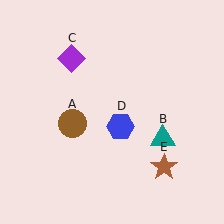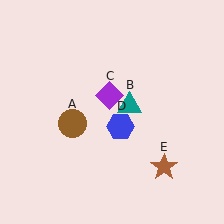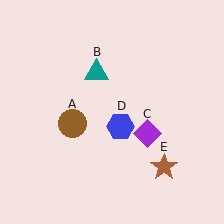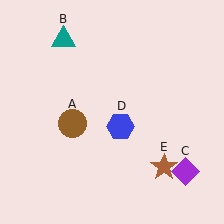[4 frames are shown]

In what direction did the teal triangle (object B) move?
The teal triangle (object B) moved up and to the left.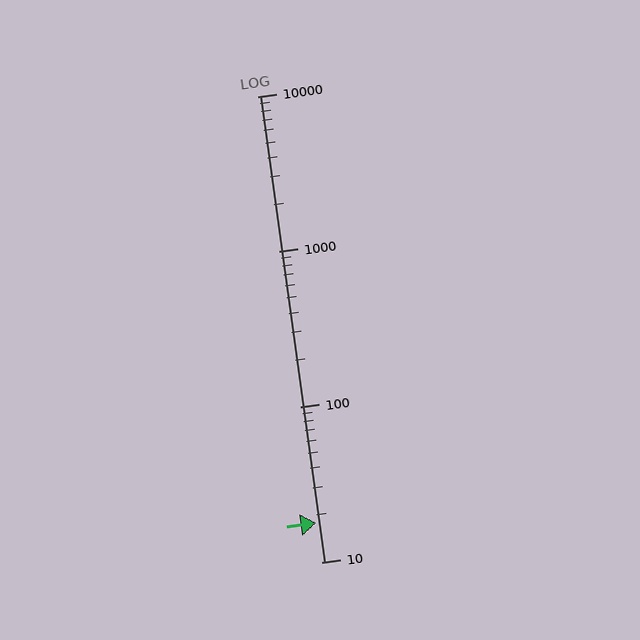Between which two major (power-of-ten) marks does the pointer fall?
The pointer is between 10 and 100.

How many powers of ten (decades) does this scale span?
The scale spans 3 decades, from 10 to 10000.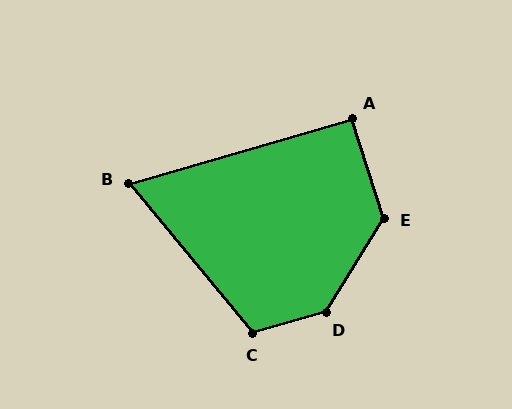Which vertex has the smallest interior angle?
B, at approximately 67 degrees.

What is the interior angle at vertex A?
Approximately 91 degrees (approximately right).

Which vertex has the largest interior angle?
D, at approximately 137 degrees.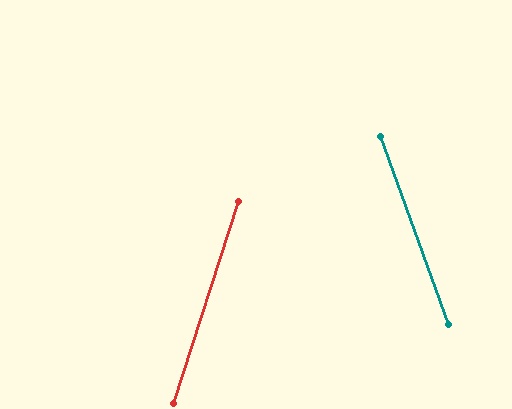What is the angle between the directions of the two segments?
Approximately 38 degrees.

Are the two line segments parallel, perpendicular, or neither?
Neither parallel nor perpendicular — they differ by about 38°.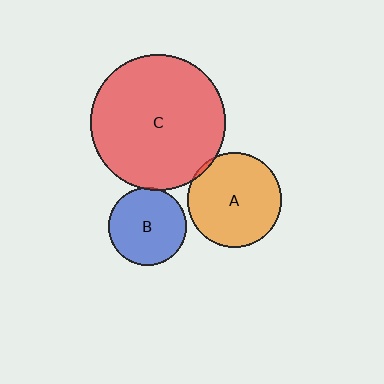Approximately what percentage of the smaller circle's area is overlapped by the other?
Approximately 5%.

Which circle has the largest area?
Circle C (red).